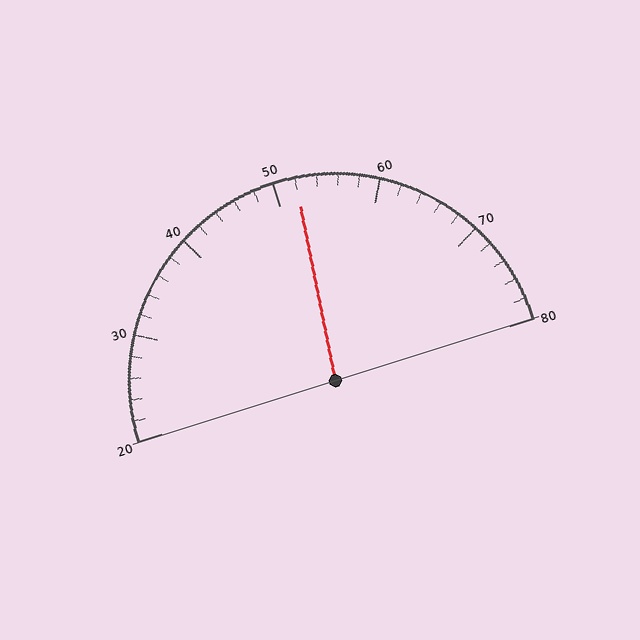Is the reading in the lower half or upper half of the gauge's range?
The reading is in the upper half of the range (20 to 80).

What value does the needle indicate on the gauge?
The needle indicates approximately 52.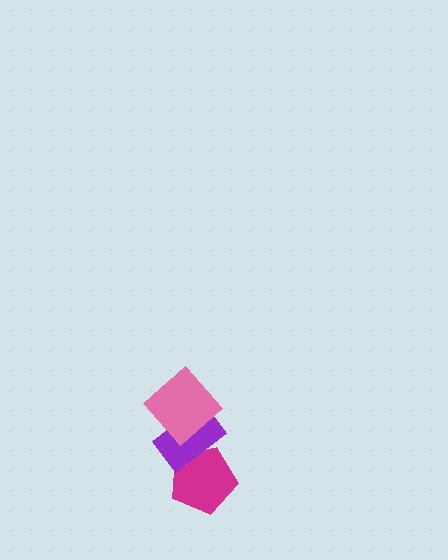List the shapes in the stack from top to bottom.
From top to bottom: the pink diamond, the purple rectangle, the magenta pentagon.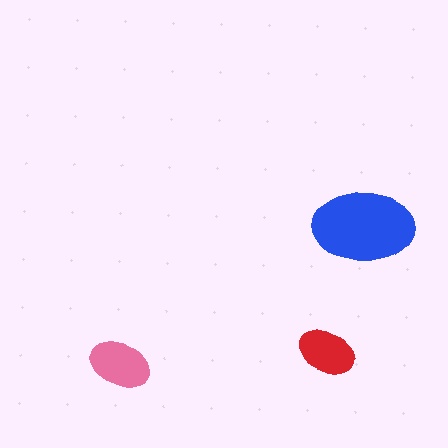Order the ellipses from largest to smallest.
the blue one, the pink one, the red one.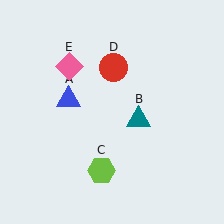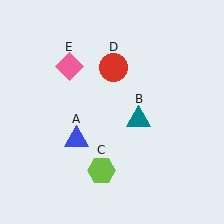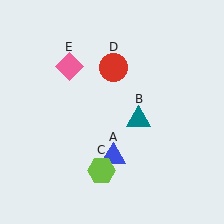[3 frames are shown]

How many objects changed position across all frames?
1 object changed position: blue triangle (object A).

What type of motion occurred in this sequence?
The blue triangle (object A) rotated counterclockwise around the center of the scene.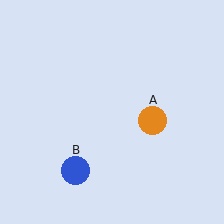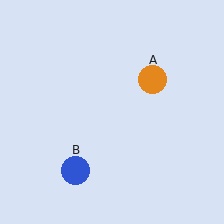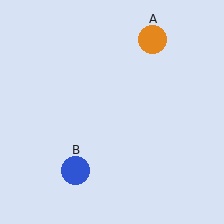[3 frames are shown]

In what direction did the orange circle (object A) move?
The orange circle (object A) moved up.